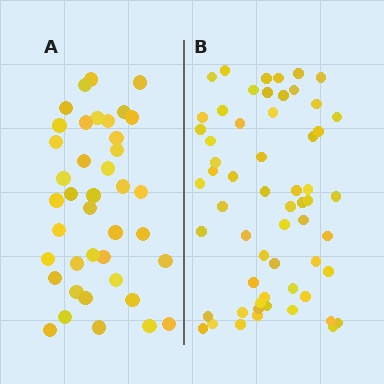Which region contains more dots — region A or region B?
Region B (the right region) has more dots.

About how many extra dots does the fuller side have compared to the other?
Region B has approximately 20 more dots than region A.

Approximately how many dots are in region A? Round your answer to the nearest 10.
About 40 dots.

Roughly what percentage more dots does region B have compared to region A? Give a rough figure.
About 50% more.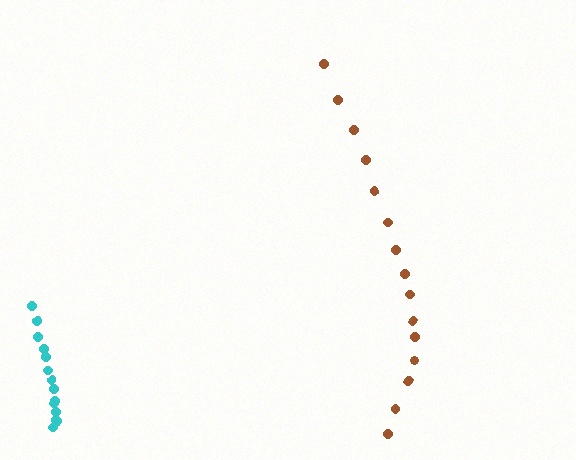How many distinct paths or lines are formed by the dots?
There are 2 distinct paths.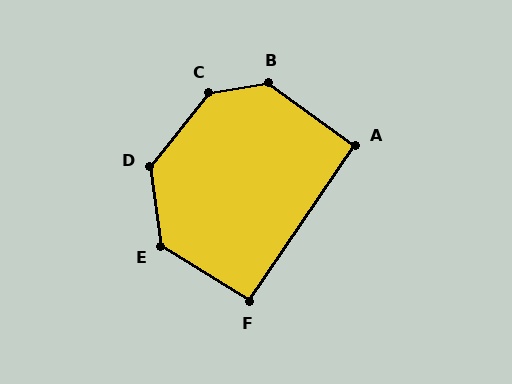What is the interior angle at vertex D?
Approximately 133 degrees (obtuse).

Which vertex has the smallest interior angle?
A, at approximately 92 degrees.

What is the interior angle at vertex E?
Approximately 130 degrees (obtuse).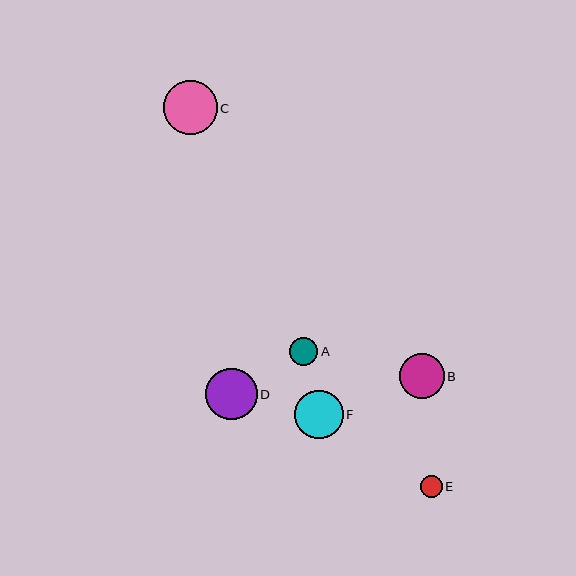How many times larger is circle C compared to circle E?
Circle C is approximately 2.5 times the size of circle E.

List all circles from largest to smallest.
From largest to smallest: C, D, F, B, A, E.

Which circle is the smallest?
Circle E is the smallest with a size of approximately 22 pixels.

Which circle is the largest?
Circle C is the largest with a size of approximately 54 pixels.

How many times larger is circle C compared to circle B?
Circle C is approximately 1.2 times the size of circle B.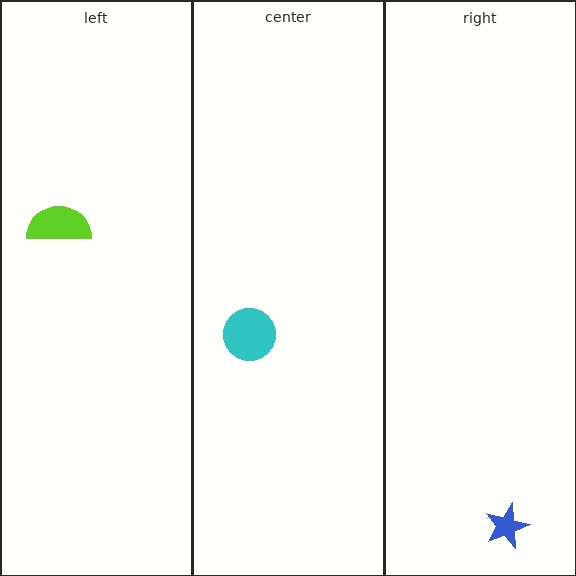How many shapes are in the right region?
1.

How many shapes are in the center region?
1.